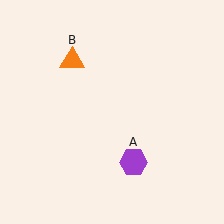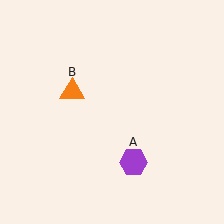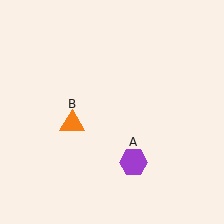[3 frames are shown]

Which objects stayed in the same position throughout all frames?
Purple hexagon (object A) remained stationary.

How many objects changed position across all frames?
1 object changed position: orange triangle (object B).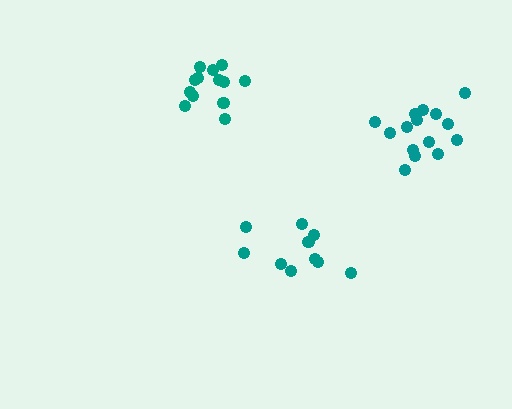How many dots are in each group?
Group 1: 15 dots, Group 2: 10 dots, Group 3: 13 dots (38 total).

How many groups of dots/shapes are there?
There are 3 groups.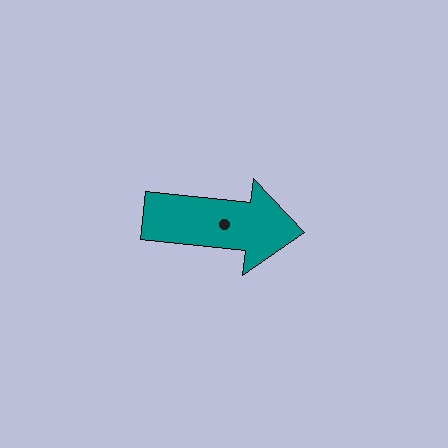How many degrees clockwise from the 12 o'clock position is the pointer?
Approximately 96 degrees.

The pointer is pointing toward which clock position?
Roughly 3 o'clock.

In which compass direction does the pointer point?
East.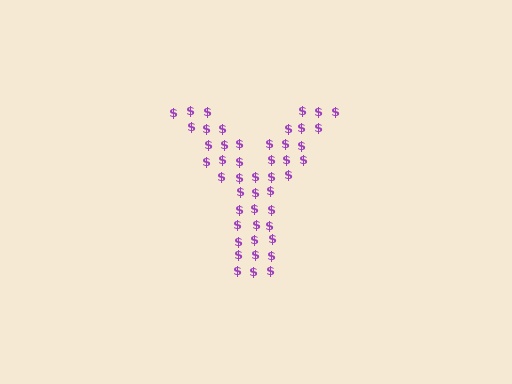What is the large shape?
The large shape is the letter Y.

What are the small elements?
The small elements are dollar signs.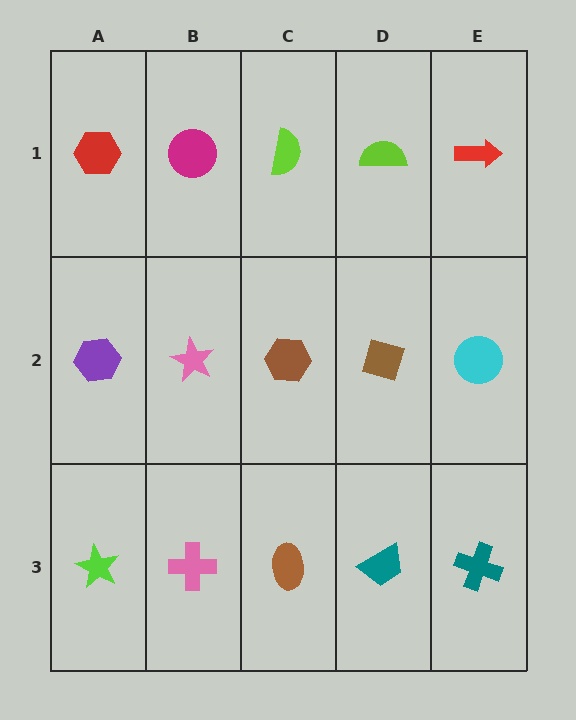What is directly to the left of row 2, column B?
A purple hexagon.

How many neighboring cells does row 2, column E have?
3.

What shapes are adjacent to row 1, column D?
A brown diamond (row 2, column D), a lime semicircle (row 1, column C), a red arrow (row 1, column E).